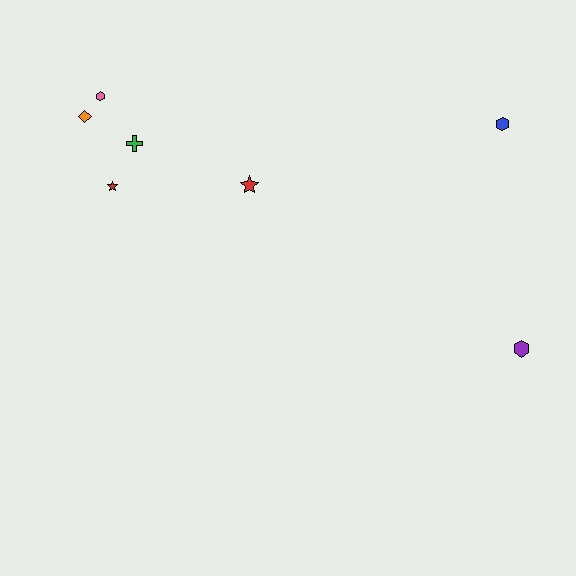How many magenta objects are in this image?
There are no magenta objects.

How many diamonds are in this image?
There is 1 diamond.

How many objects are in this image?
There are 7 objects.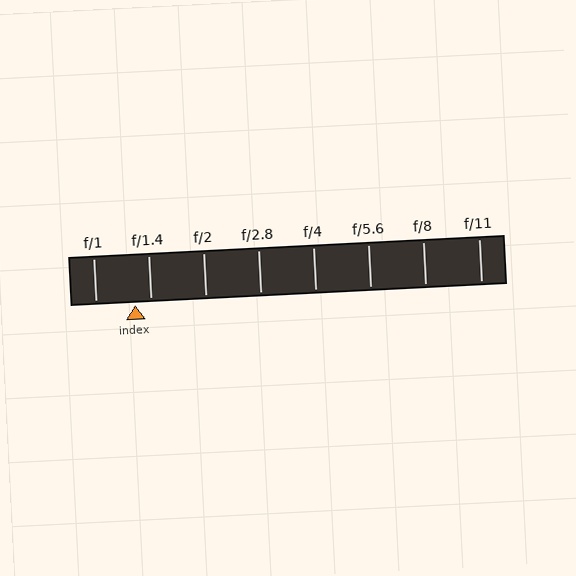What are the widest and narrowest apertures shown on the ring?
The widest aperture shown is f/1 and the narrowest is f/11.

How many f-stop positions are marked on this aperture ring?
There are 8 f-stop positions marked.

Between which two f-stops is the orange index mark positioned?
The index mark is between f/1 and f/1.4.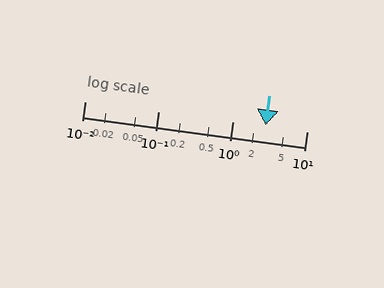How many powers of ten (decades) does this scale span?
The scale spans 3 decades, from 0.01 to 10.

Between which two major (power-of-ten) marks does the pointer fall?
The pointer is between 1 and 10.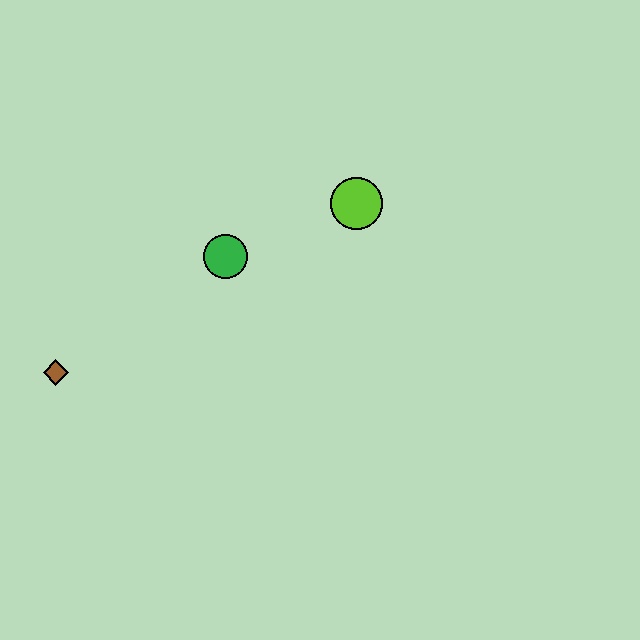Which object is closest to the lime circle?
The green circle is closest to the lime circle.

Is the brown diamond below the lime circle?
Yes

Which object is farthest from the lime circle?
The brown diamond is farthest from the lime circle.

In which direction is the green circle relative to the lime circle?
The green circle is to the left of the lime circle.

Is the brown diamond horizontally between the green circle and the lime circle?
No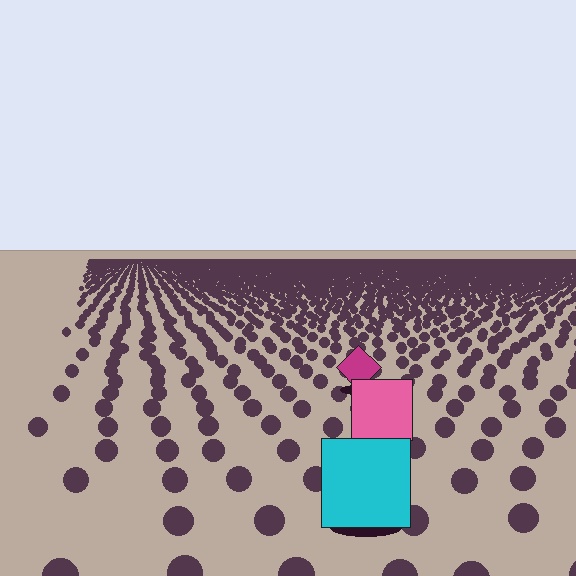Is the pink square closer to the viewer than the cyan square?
No. The cyan square is closer — you can tell from the texture gradient: the ground texture is coarser near it.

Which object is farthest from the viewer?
The magenta diamond is farthest from the viewer. It appears smaller and the ground texture around it is denser.